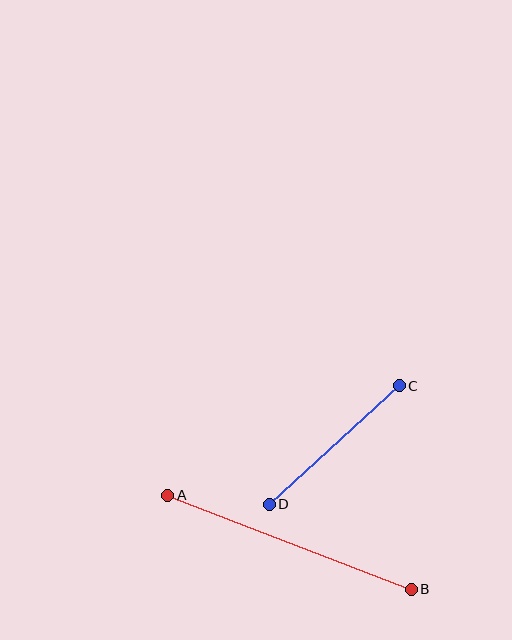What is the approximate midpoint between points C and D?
The midpoint is at approximately (334, 445) pixels.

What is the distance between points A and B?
The distance is approximately 261 pixels.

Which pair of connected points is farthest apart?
Points A and B are farthest apart.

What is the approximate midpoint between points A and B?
The midpoint is at approximately (289, 542) pixels.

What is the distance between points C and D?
The distance is approximately 176 pixels.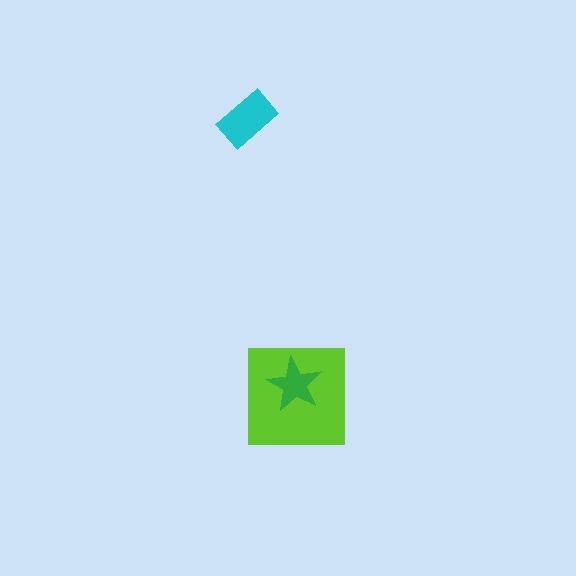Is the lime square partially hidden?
Yes, it is partially covered by another shape.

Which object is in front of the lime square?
The green star is in front of the lime square.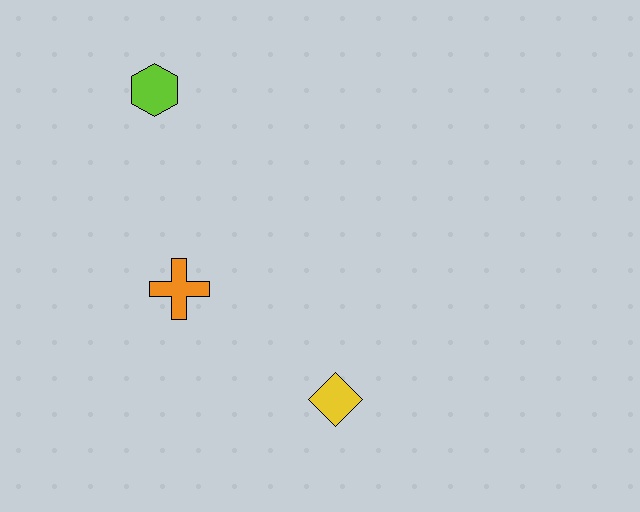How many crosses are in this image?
There is 1 cross.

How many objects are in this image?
There are 3 objects.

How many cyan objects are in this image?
There are no cyan objects.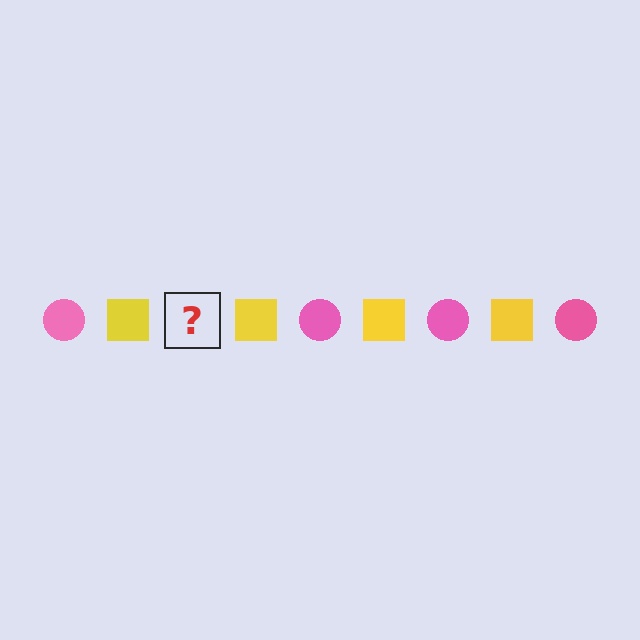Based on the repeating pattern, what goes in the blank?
The blank should be a pink circle.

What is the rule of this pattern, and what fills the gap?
The rule is that the pattern alternates between pink circle and yellow square. The gap should be filled with a pink circle.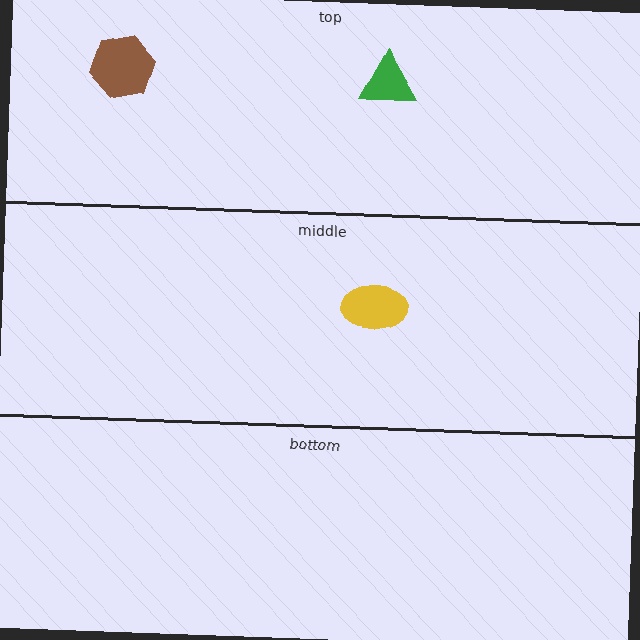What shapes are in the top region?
The green triangle, the brown hexagon.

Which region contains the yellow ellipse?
The middle region.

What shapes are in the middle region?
The yellow ellipse.